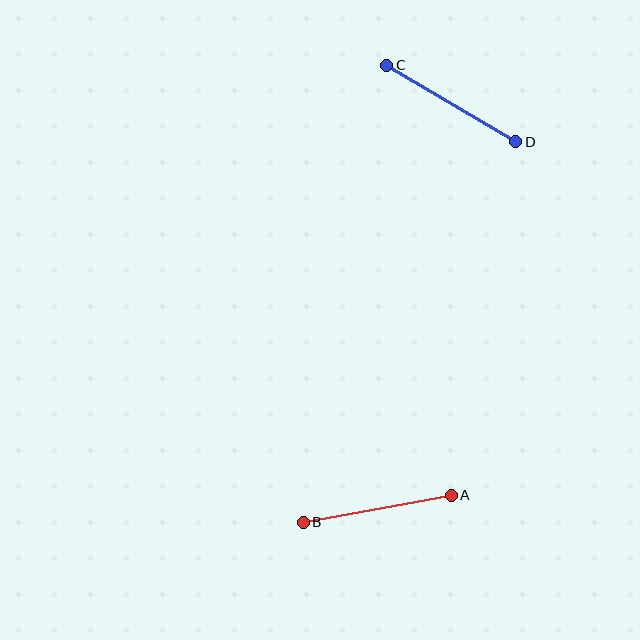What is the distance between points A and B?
The distance is approximately 151 pixels.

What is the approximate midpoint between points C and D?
The midpoint is at approximately (451, 103) pixels.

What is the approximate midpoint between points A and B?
The midpoint is at approximately (377, 509) pixels.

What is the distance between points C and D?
The distance is approximately 150 pixels.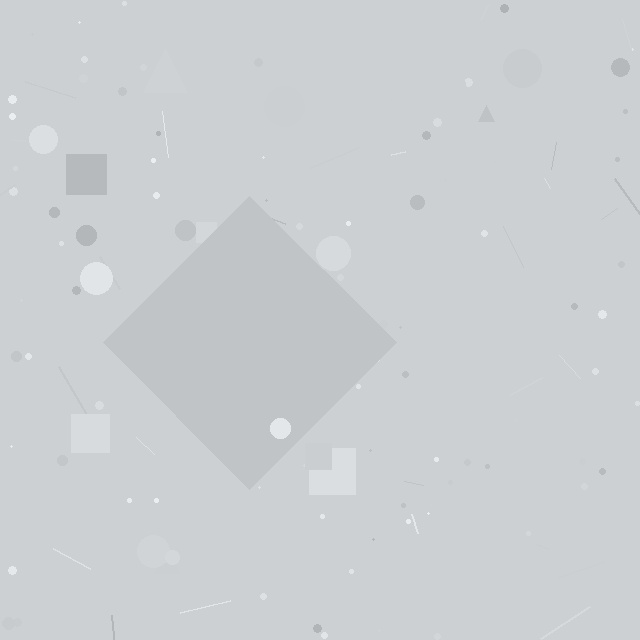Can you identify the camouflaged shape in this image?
The camouflaged shape is a diamond.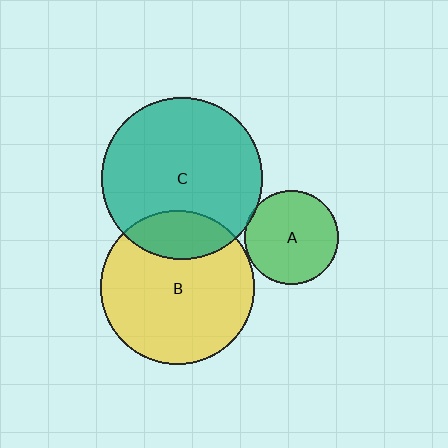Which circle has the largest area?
Circle C (teal).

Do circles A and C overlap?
Yes.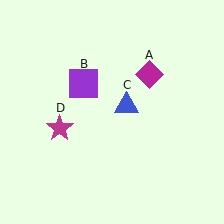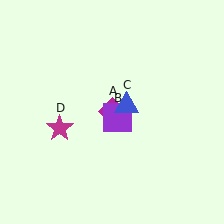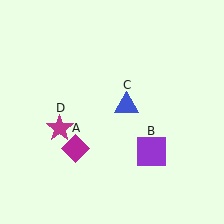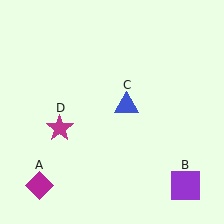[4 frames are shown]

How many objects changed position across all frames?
2 objects changed position: magenta diamond (object A), purple square (object B).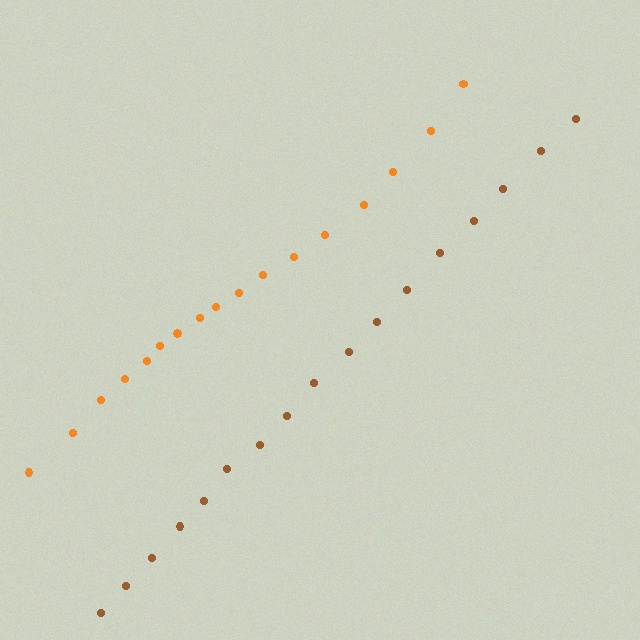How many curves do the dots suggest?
There are 2 distinct paths.